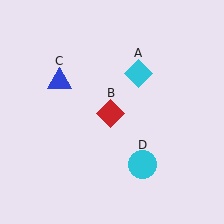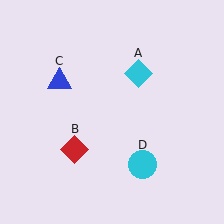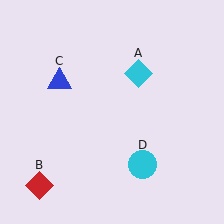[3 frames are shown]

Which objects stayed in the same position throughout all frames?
Cyan diamond (object A) and blue triangle (object C) and cyan circle (object D) remained stationary.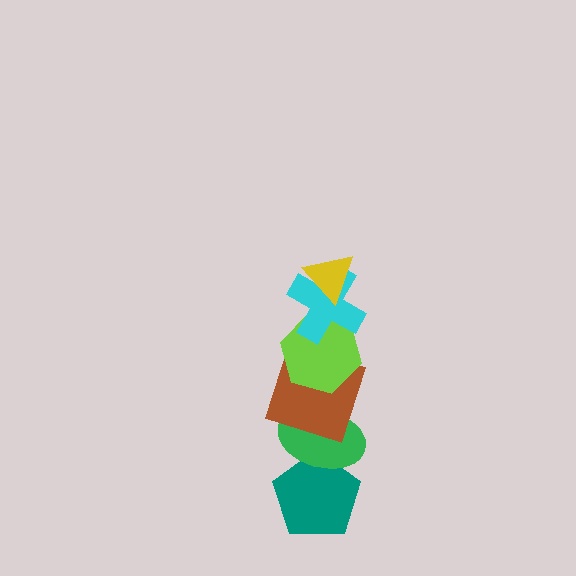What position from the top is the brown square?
The brown square is 4th from the top.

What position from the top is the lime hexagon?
The lime hexagon is 3rd from the top.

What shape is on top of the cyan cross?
The yellow triangle is on top of the cyan cross.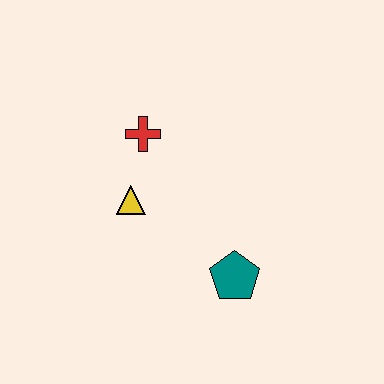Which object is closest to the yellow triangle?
The red cross is closest to the yellow triangle.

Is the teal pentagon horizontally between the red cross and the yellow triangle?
No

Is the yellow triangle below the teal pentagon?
No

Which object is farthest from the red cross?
The teal pentagon is farthest from the red cross.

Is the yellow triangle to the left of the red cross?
Yes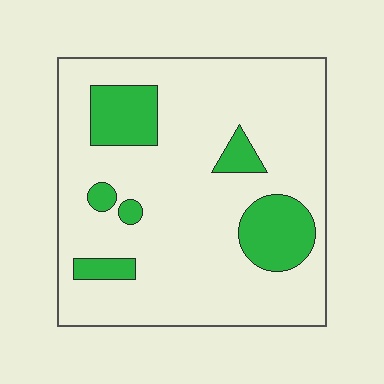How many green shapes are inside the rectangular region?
6.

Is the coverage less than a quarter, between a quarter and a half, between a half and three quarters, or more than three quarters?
Less than a quarter.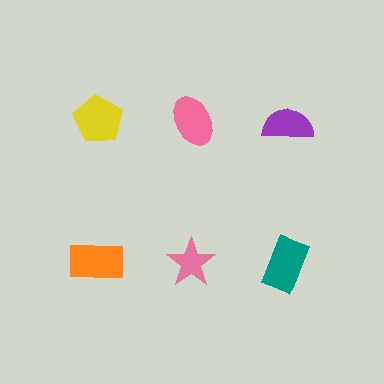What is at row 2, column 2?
A pink star.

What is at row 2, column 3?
A teal rectangle.